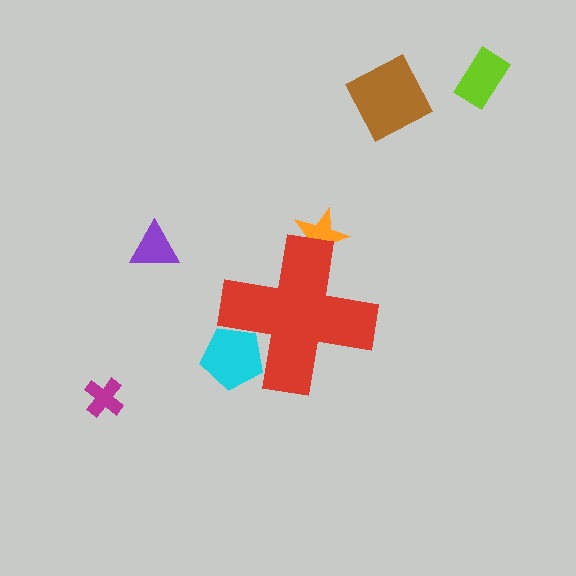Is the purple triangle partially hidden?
No, the purple triangle is fully visible.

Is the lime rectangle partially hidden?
No, the lime rectangle is fully visible.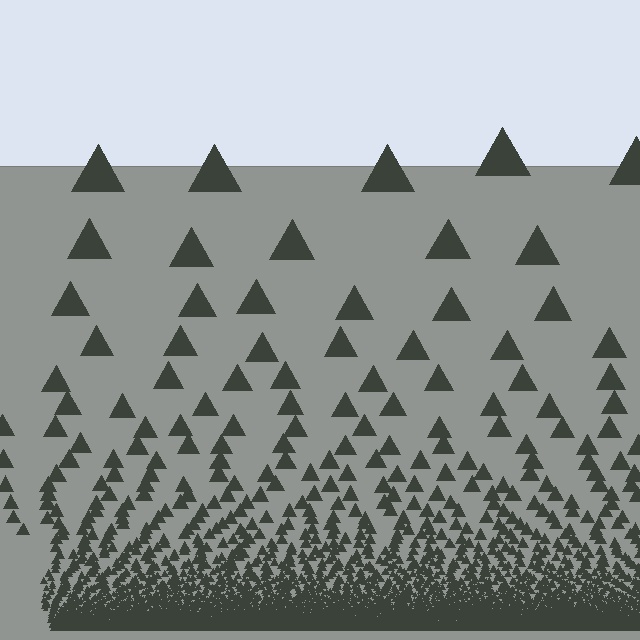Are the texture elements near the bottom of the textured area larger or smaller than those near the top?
Smaller. The gradient is inverted — elements near the bottom are smaller and denser.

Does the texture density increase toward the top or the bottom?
Density increases toward the bottom.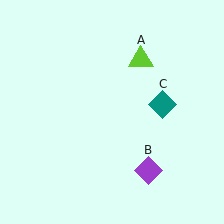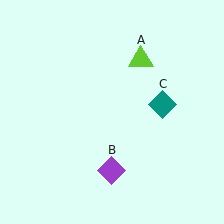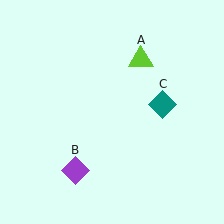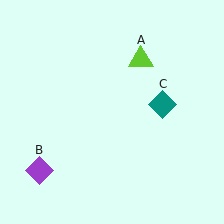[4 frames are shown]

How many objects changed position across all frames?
1 object changed position: purple diamond (object B).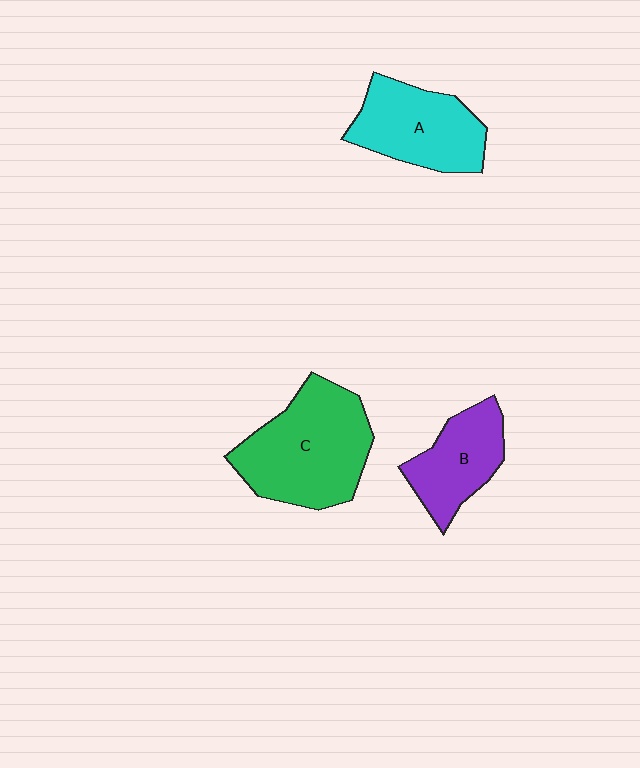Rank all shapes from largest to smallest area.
From largest to smallest: C (green), A (cyan), B (purple).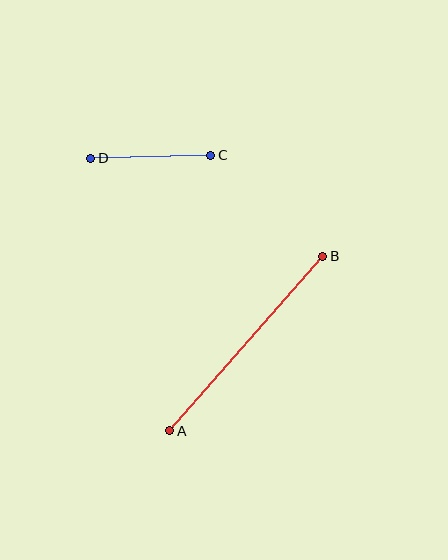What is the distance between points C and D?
The distance is approximately 120 pixels.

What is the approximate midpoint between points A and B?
The midpoint is at approximately (246, 344) pixels.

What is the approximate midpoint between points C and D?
The midpoint is at approximately (151, 157) pixels.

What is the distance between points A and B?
The distance is approximately 232 pixels.